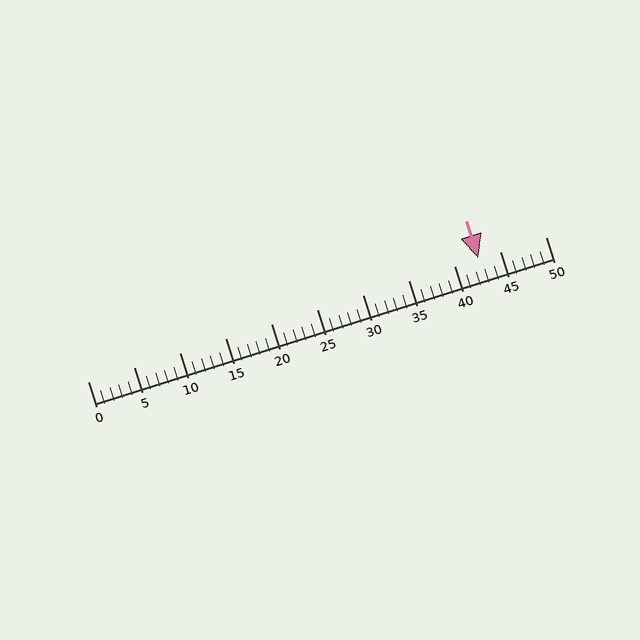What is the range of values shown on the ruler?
The ruler shows values from 0 to 50.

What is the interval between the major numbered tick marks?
The major tick marks are spaced 5 units apart.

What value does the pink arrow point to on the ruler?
The pink arrow points to approximately 43.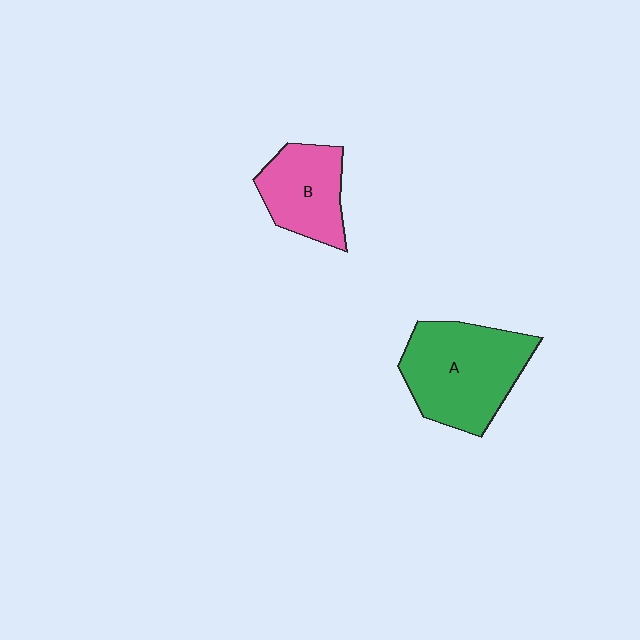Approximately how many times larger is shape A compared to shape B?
Approximately 1.6 times.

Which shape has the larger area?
Shape A (green).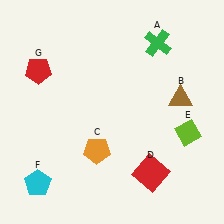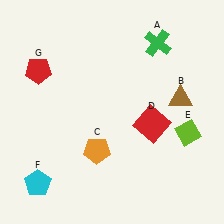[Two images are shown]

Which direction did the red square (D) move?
The red square (D) moved up.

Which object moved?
The red square (D) moved up.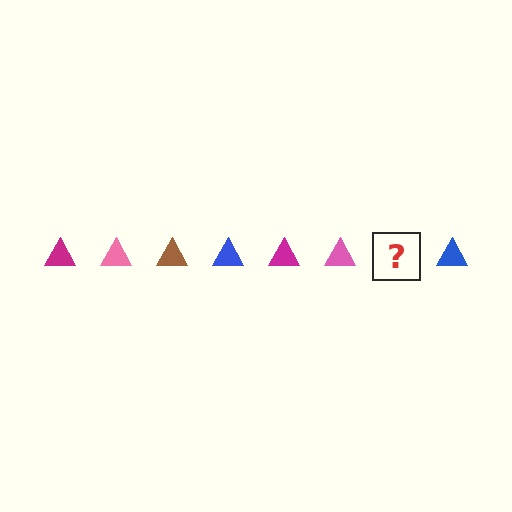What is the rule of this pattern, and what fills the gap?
The rule is that the pattern cycles through magenta, pink, brown, blue triangles. The gap should be filled with a brown triangle.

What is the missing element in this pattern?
The missing element is a brown triangle.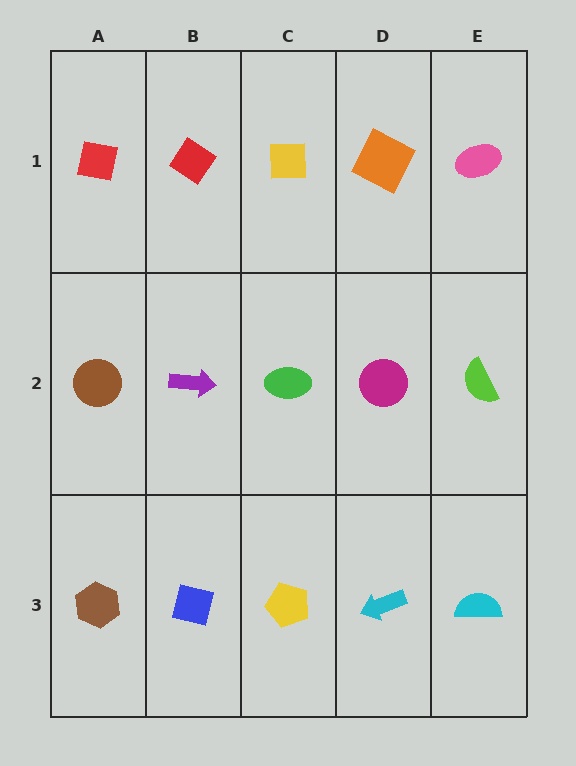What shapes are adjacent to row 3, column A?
A brown circle (row 2, column A), a blue square (row 3, column B).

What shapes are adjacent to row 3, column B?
A purple arrow (row 2, column B), a brown hexagon (row 3, column A), a yellow pentagon (row 3, column C).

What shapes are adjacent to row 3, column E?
A lime semicircle (row 2, column E), a cyan arrow (row 3, column D).